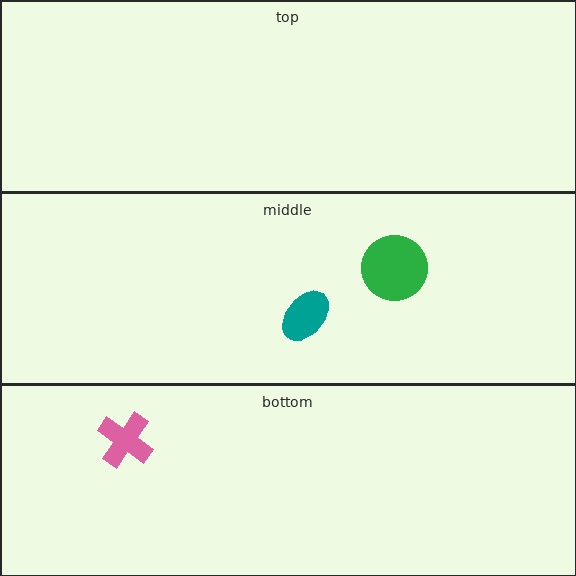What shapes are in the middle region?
The green circle, the teal ellipse.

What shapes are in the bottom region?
The pink cross.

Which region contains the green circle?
The middle region.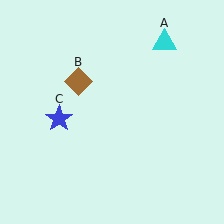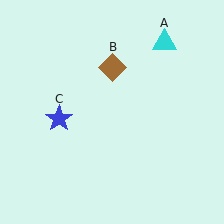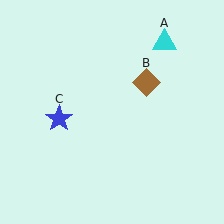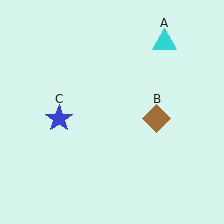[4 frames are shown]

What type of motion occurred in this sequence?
The brown diamond (object B) rotated clockwise around the center of the scene.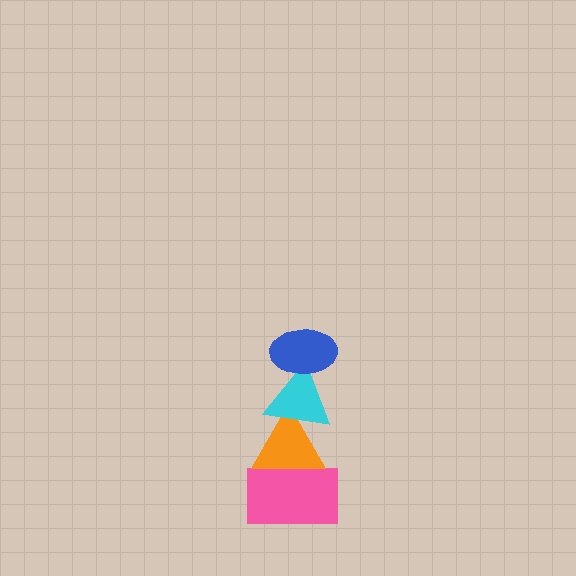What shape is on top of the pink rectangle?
The orange triangle is on top of the pink rectangle.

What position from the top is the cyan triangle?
The cyan triangle is 2nd from the top.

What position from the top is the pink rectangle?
The pink rectangle is 4th from the top.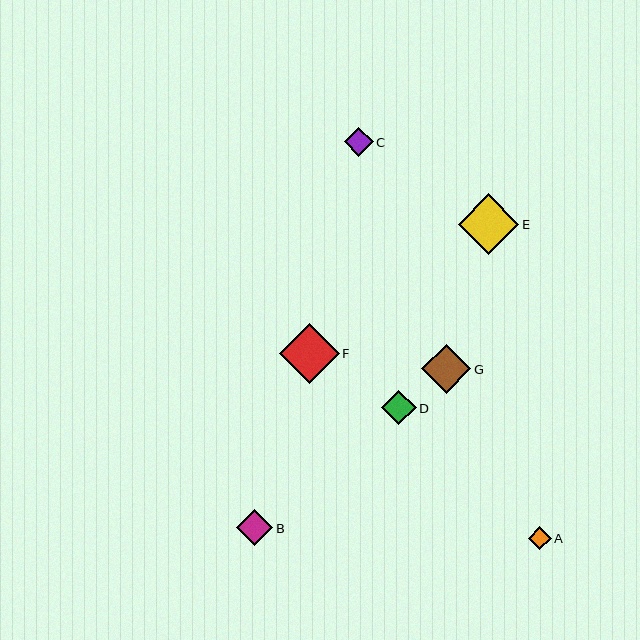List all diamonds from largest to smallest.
From largest to smallest: E, F, G, B, D, C, A.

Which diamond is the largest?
Diamond E is the largest with a size of approximately 60 pixels.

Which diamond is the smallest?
Diamond A is the smallest with a size of approximately 23 pixels.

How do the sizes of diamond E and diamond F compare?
Diamond E and diamond F are approximately the same size.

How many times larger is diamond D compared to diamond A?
Diamond D is approximately 1.5 times the size of diamond A.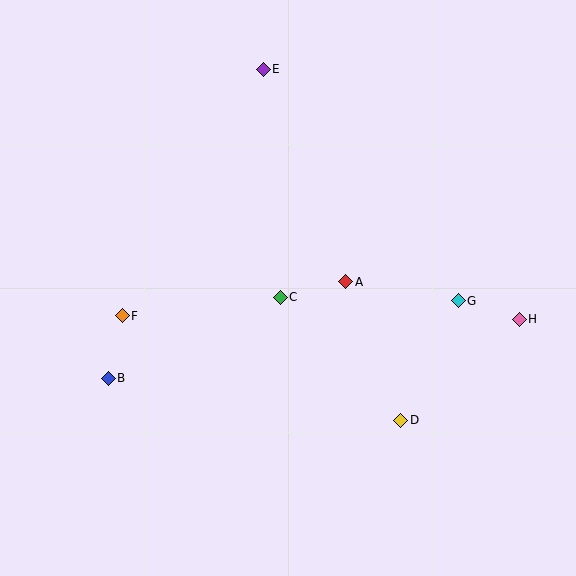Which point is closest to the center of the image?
Point C at (280, 297) is closest to the center.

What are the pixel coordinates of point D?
Point D is at (401, 420).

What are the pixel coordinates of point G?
Point G is at (458, 301).